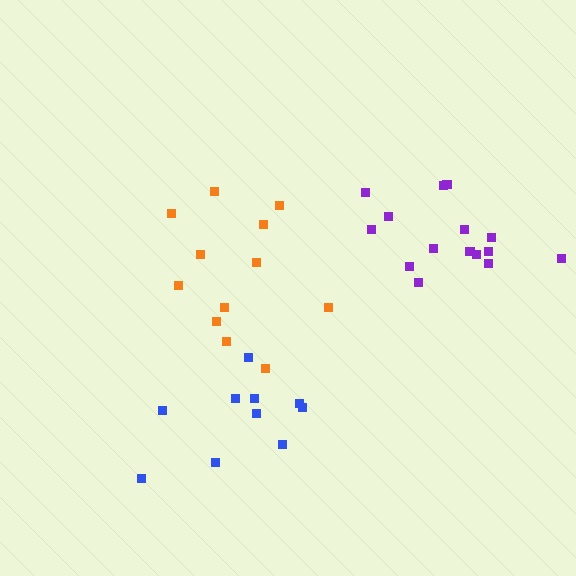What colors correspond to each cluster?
The clusters are colored: blue, orange, purple.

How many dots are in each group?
Group 1: 10 dots, Group 2: 12 dots, Group 3: 15 dots (37 total).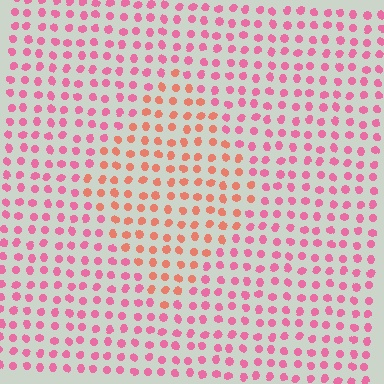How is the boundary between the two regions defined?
The boundary is defined purely by a slight shift in hue (about 35 degrees). Spacing, size, and orientation are identical on both sides.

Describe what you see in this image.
The image is filled with small pink elements in a uniform arrangement. A diamond-shaped region is visible where the elements are tinted to a slightly different hue, forming a subtle color boundary.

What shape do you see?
I see a diamond.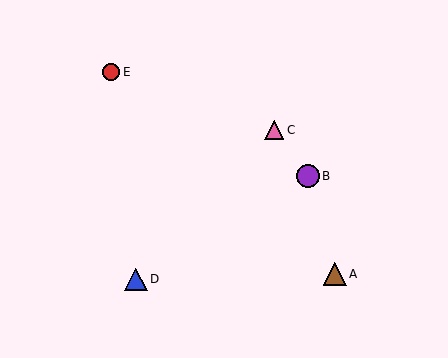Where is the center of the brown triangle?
The center of the brown triangle is at (335, 274).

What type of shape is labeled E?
Shape E is a red circle.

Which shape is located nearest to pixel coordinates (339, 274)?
The brown triangle (labeled A) at (335, 274) is nearest to that location.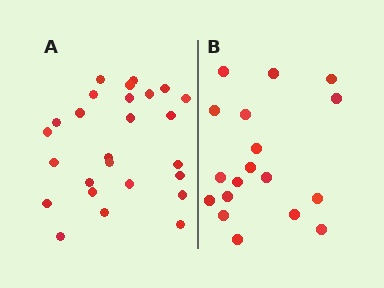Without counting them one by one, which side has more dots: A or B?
Region A (the left region) has more dots.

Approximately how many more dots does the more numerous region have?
Region A has roughly 8 or so more dots than region B.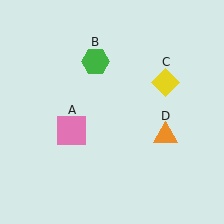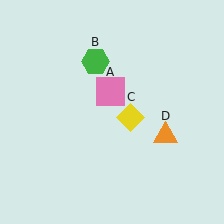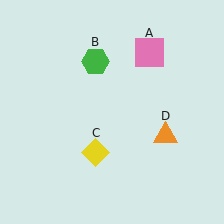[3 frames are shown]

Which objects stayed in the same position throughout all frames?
Green hexagon (object B) and orange triangle (object D) remained stationary.